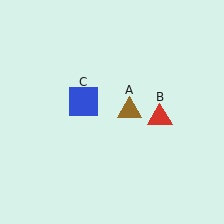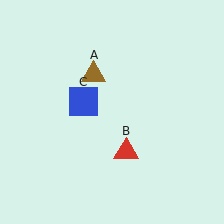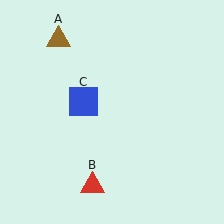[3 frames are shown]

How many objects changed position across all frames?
2 objects changed position: brown triangle (object A), red triangle (object B).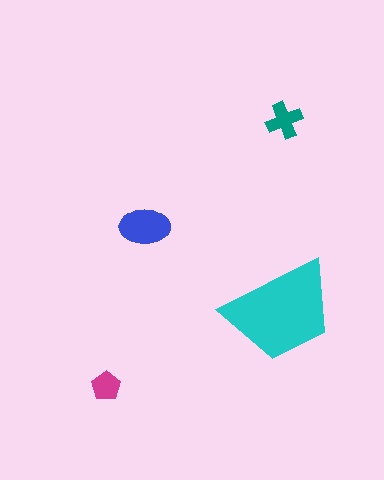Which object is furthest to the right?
The teal cross is rightmost.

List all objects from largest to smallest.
The cyan trapezoid, the blue ellipse, the teal cross, the magenta pentagon.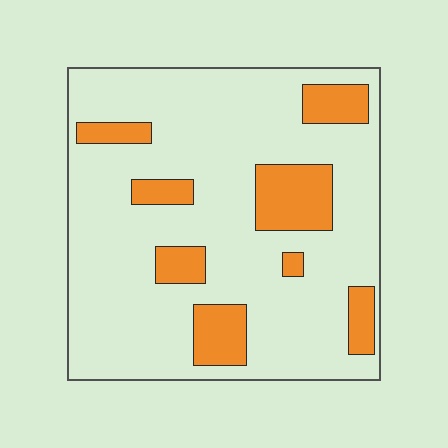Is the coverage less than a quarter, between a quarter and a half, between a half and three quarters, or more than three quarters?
Less than a quarter.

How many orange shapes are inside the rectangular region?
8.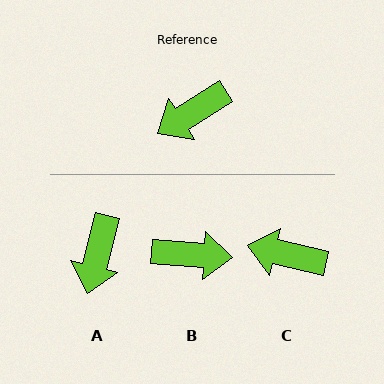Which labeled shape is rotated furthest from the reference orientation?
B, about 144 degrees away.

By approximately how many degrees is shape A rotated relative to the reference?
Approximately 44 degrees counter-clockwise.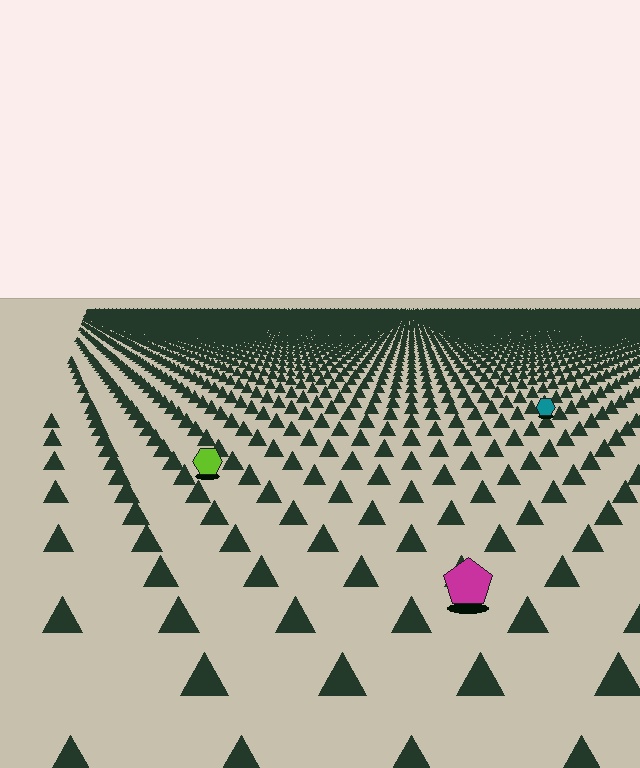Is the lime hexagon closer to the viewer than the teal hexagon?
Yes. The lime hexagon is closer — you can tell from the texture gradient: the ground texture is coarser near it.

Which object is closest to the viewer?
The magenta pentagon is closest. The texture marks near it are larger and more spread out.